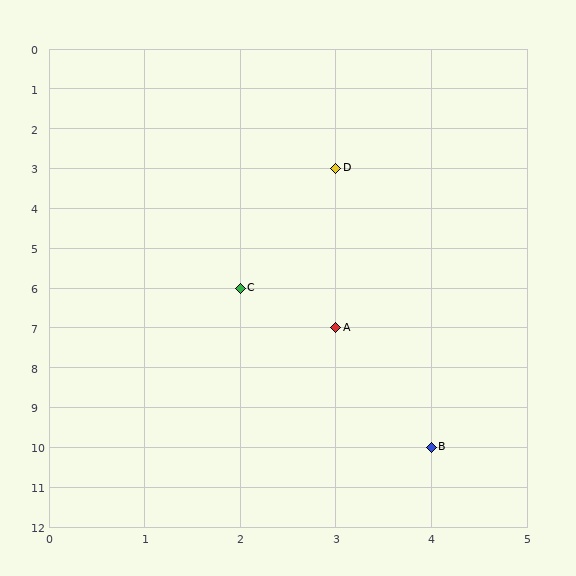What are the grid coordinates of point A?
Point A is at grid coordinates (3, 7).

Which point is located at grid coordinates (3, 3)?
Point D is at (3, 3).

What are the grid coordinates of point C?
Point C is at grid coordinates (2, 6).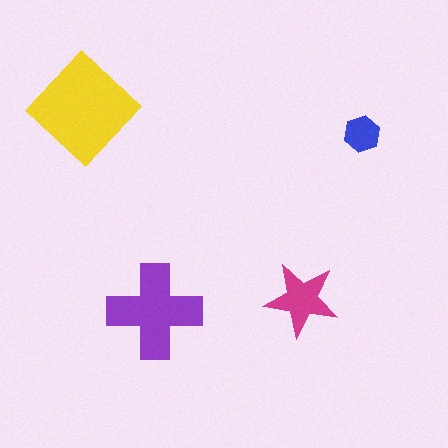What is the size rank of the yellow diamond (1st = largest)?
1st.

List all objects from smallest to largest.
The blue hexagon, the magenta star, the purple cross, the yellow diamond.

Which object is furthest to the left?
The yellow diamond is leftmost.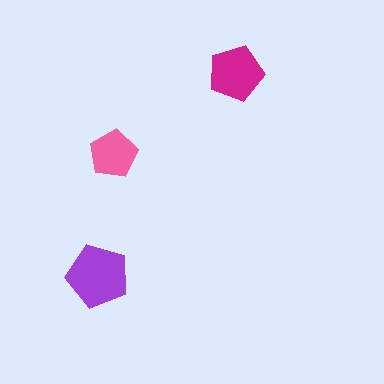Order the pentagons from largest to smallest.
the purple one, the magenta one, the pink one.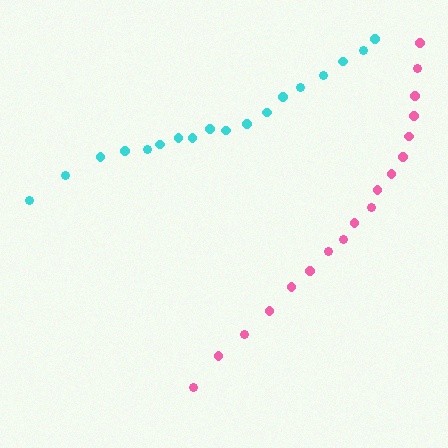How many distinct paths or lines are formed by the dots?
There are 2 distinct paths.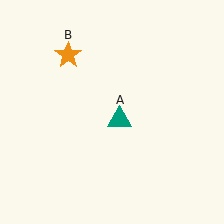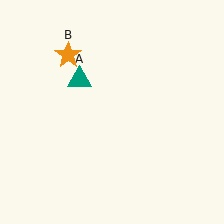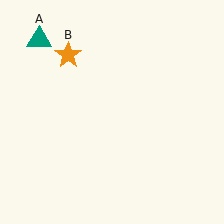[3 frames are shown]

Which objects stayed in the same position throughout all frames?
Orange star (object B) remained stationary.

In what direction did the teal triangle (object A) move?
The teal triangle (object A) moved up and to the left.